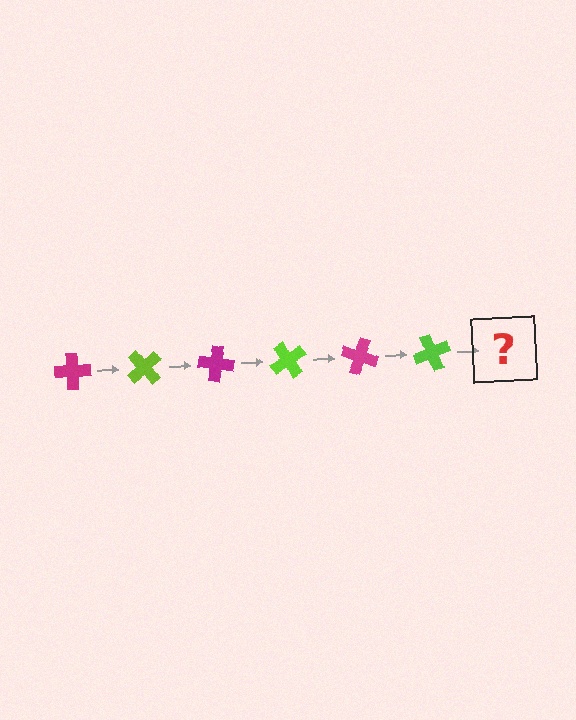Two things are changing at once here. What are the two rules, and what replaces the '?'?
The two rules are that it rotates 50 degrees each step and the color cycles through magenta and lime. The '?' should be a magenta cross, rotated 300 degrees from the start.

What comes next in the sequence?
The next element should be a magenta cross, rotated 300 degrees from the start.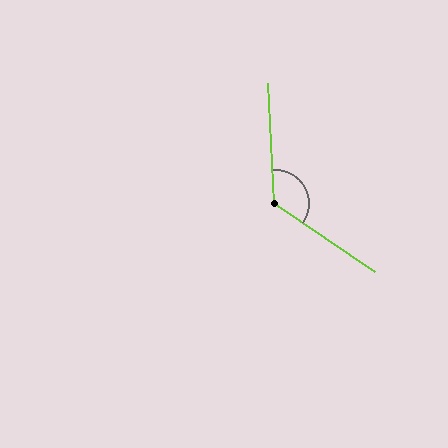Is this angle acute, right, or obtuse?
It is obtuse.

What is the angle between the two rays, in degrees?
Approximately 127 degrees.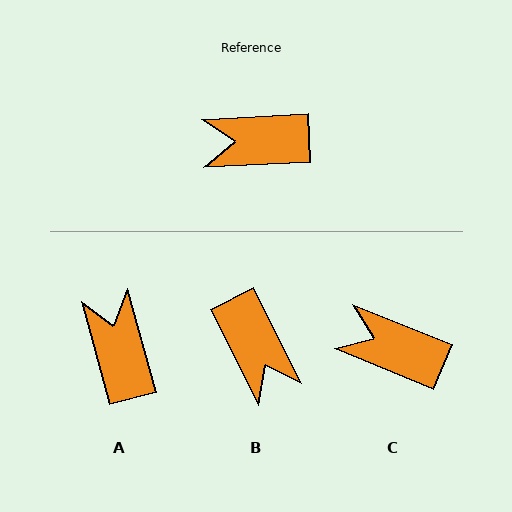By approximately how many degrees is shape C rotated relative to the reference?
Approximately 25 degrees clockwise.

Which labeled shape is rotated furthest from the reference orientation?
B, about 114 degrees away.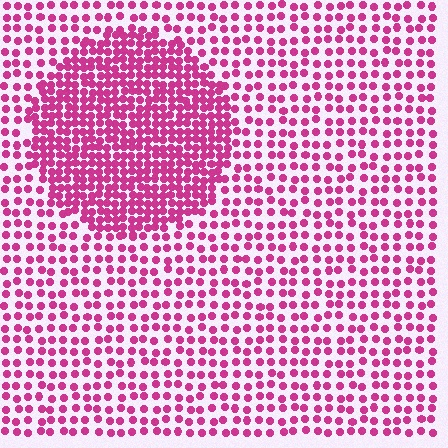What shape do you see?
I see a circle.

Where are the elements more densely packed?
The elements are more densely packed inside the circle boundary.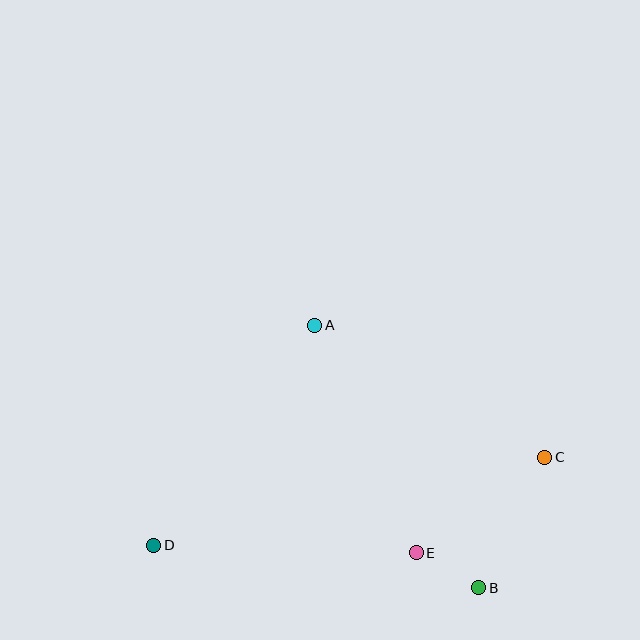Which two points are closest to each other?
Points B and E are closest to each other.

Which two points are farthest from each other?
Points C and D are farthest from each other.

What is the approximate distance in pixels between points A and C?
The distance between A and C is approximately 265 pixels.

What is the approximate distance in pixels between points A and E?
The distance between A and E is approximately 249 pixels.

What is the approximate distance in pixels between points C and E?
The distance between C and E is approximately 160 pixels.